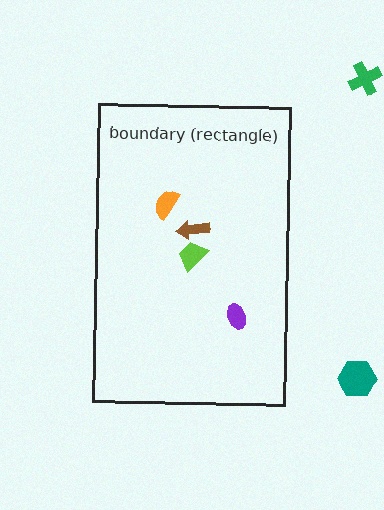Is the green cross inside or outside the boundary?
Outside.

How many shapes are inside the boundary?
4 inside, 2 outside.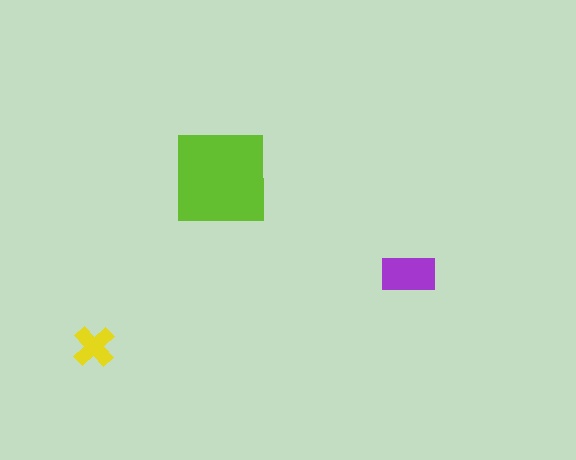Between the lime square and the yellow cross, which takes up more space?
The lime square.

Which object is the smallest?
The yellow cross.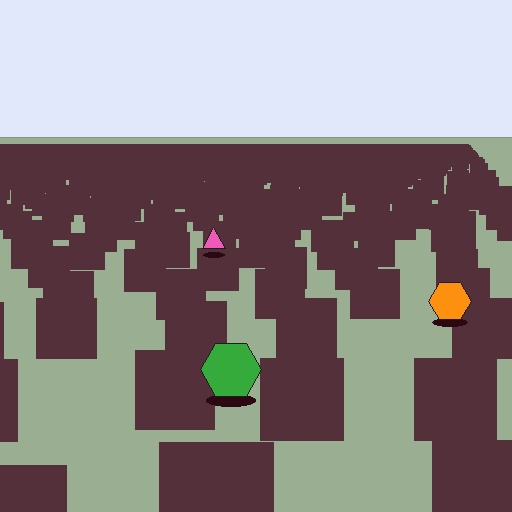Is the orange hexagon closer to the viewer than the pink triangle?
Yes. The orange hexagon is closer — you can tell from the texture gradient: the ground texture is coarser near it.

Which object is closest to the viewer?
The green hexagon is closest. The texture marks near it are larger and more spread out.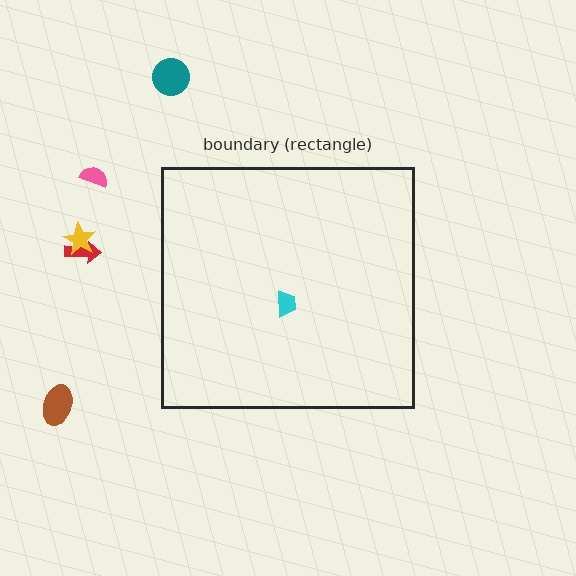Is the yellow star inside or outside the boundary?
Outside.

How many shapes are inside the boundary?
1 inside, 5 outside.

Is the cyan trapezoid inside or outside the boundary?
Inside.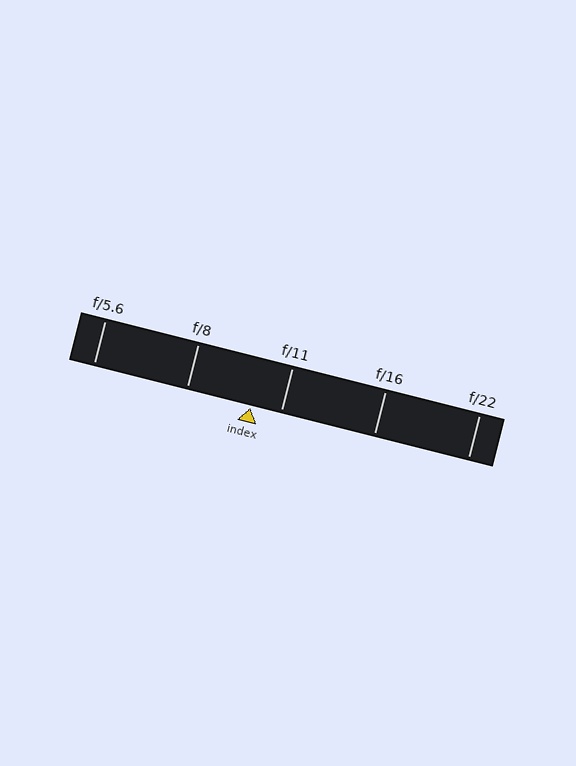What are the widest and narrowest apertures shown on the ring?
The widest aperture shown is f/5.6 and the narrowest is f/22.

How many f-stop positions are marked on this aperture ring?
There are 5 f-stop positions marked.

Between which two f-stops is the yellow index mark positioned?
The index mark is between f/8 and f/11.